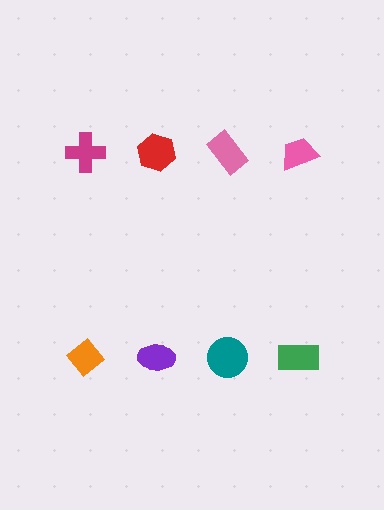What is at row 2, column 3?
A teal circle.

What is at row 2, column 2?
A purple ellipse.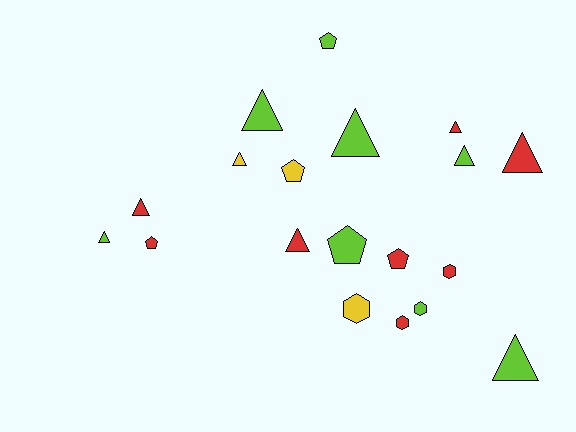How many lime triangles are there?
There are 5 lime triangles.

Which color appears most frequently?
Lime, with 8 objects.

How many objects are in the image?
There are 19 objects.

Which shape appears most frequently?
Triangle, with 10 objects.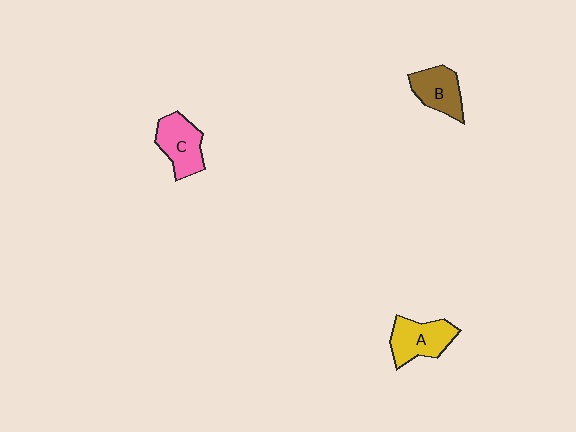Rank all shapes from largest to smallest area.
From largest to smallest: A (yellow), C (pink), B (brown).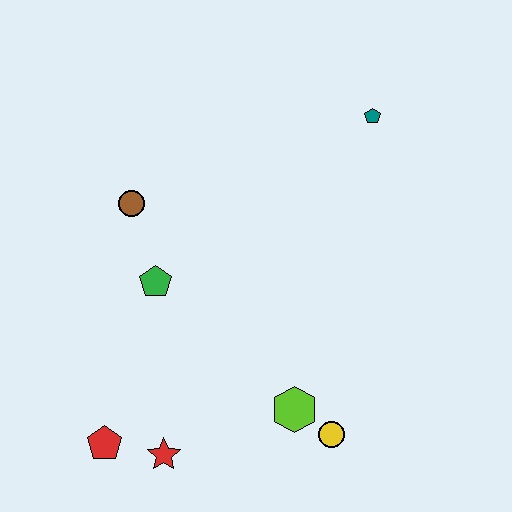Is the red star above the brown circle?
No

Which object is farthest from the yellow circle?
The teal pentagon is farthest from the yellow circle.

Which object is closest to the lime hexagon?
The yellow circle is closest to the lime hexagon.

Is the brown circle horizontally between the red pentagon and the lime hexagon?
Yes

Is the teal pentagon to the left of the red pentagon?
No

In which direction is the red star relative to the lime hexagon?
The red star is to the left of the lime hexagon.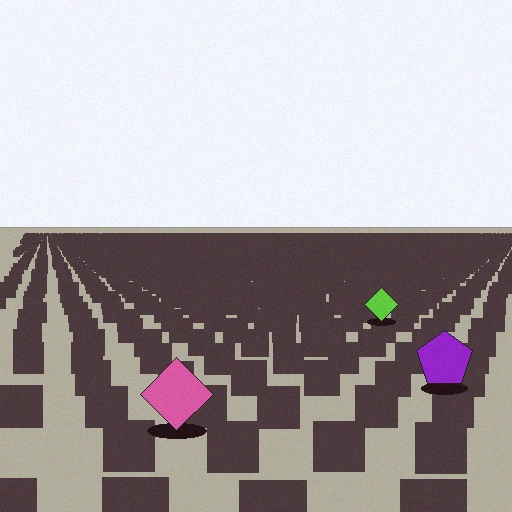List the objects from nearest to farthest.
From nearest to farthest: the pink diamond, the purple pentagon, the lime diamond.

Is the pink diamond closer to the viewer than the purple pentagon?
Yes. The pink diamond is closer — you can tell from the texture gradient: the ground texture is coarser near it.